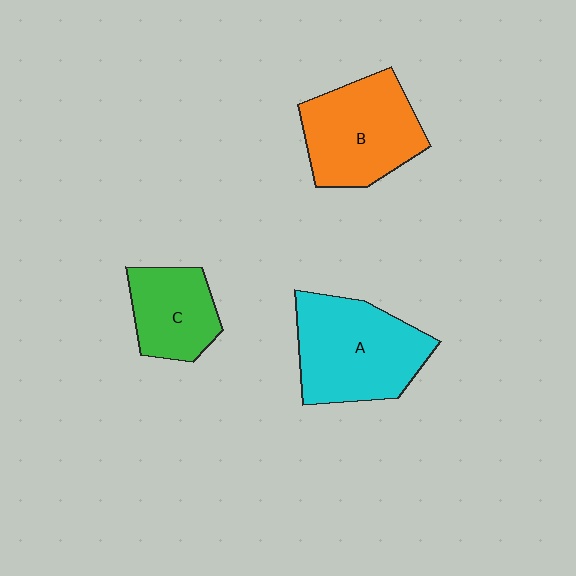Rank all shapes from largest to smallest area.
From largest to smallest: A (cyan), B (orange), C (green).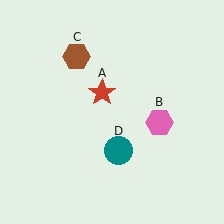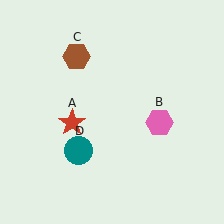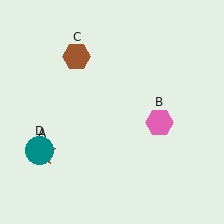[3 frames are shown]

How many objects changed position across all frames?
2 objects changed position: red star (object A), teal circle (object D).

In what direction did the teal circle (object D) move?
The teal circle (object D) moved left.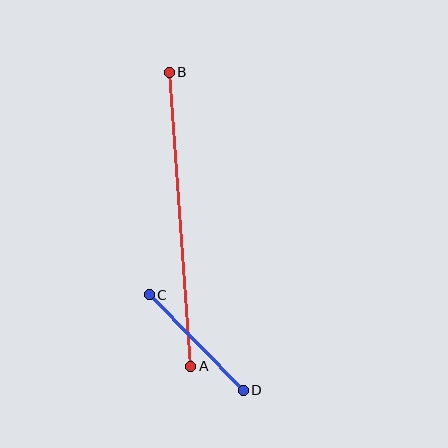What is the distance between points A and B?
The distance is approximately 295 pixels.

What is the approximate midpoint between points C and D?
The midpoint is at approximately (196, 342) pixels.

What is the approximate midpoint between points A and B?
The midpoint is at approximately (180, 219) pixels.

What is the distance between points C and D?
The distance is approximately 134 pixels.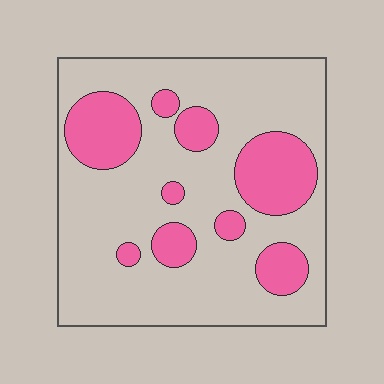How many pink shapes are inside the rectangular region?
9.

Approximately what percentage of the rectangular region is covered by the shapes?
Approximately 25%.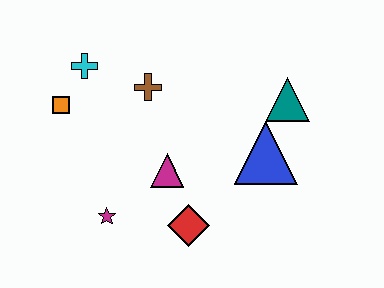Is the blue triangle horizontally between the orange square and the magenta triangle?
No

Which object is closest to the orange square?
The cyan cross is closest to the orange square.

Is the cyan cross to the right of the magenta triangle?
No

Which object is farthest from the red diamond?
The cyan cross is farthest from the red diamond.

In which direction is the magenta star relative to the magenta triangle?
The magenta star is to the left of the magenta triangle.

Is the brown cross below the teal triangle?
No